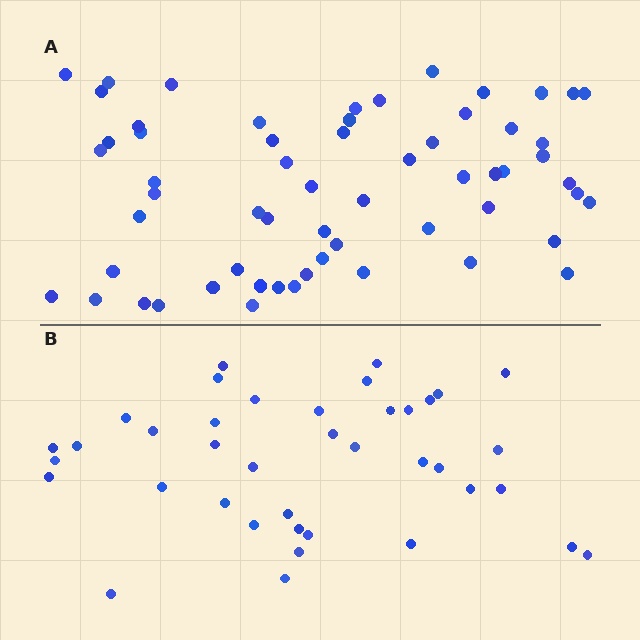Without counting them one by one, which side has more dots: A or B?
Region A (the top region) has more dots.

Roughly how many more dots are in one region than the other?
Region A has approximately 20 more dots than region B.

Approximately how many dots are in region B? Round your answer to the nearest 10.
About 40 dots. (The exact count is 39, which rounds to 40.)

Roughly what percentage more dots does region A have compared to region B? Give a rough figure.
About 55% more.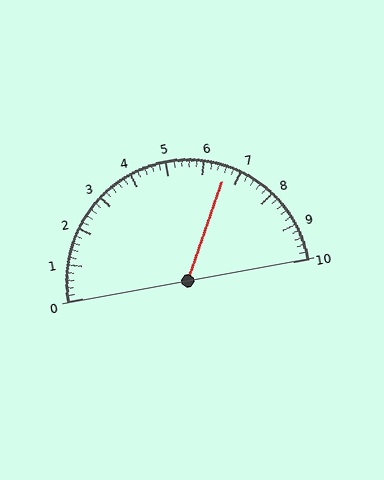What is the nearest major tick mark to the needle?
The nearest major tick mark is 7.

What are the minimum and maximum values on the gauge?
The gauge ranges from 0 to 10.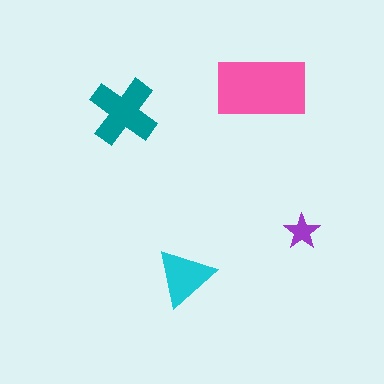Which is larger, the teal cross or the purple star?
The teal cross.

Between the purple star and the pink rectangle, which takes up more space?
The pink rectangle.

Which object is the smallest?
The purple star.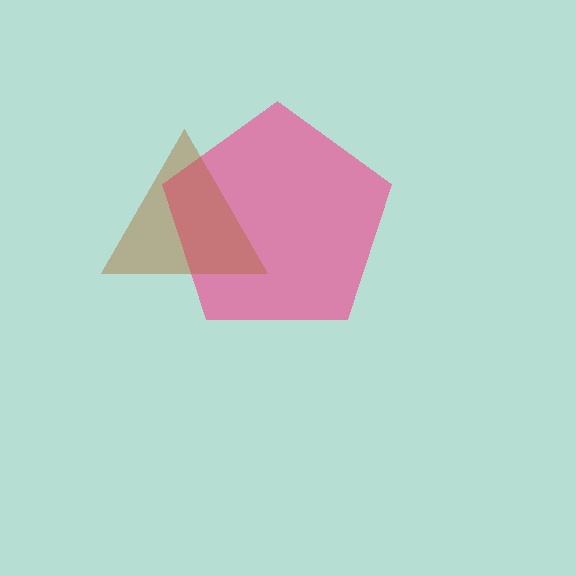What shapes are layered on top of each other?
The layered shapes are: a pink pentagon, a brown triangle.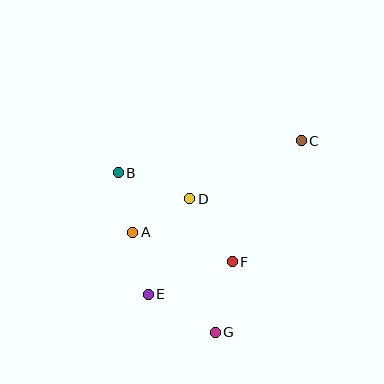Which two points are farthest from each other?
Points C and E are farthest from each other.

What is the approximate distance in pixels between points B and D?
The distance between B and D is approximately 76 pixels.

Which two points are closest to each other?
Points A and B are closest to each other.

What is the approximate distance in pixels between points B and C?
The distance between B and C is approximately 186 pixels.